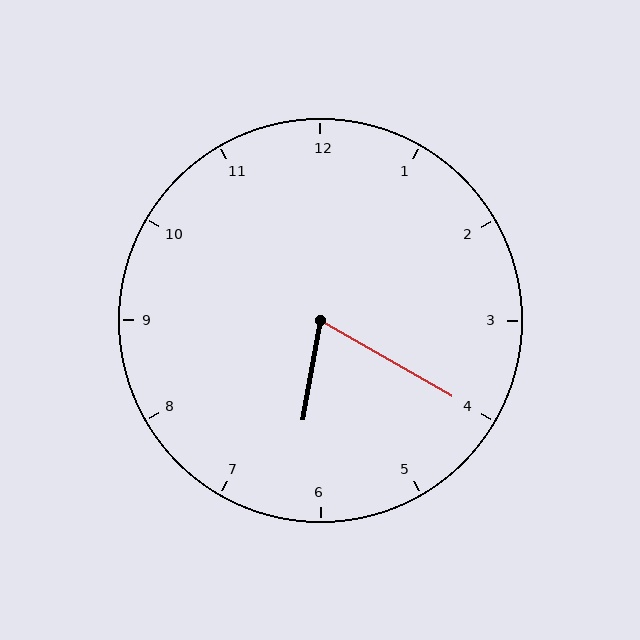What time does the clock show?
6:20.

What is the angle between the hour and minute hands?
Approximately 70 degrees.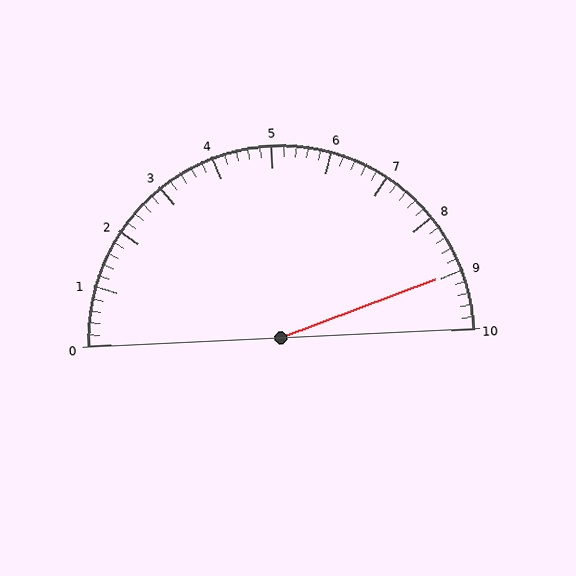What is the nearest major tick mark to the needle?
The nearest major tick mark is 9.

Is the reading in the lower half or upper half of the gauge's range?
The reading is in the upper half of the range (0 to 10).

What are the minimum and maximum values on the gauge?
The gauge ranges from 0 to 10.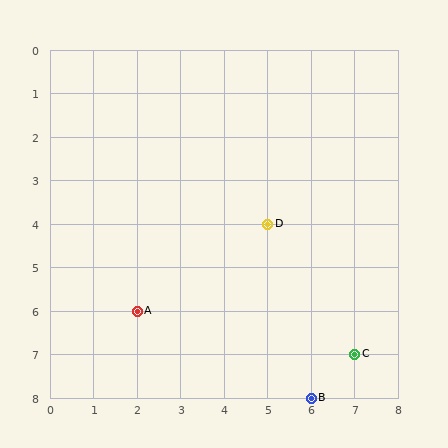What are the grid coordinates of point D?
Point D is at grid coordinates (5, 4).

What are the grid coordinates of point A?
Point A is at grid coordinates (2, 6).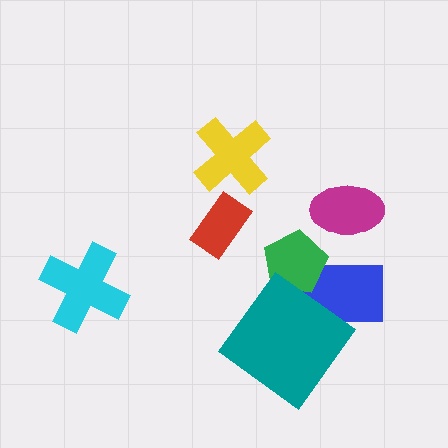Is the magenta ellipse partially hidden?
No, no other shape covers it.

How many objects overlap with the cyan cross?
0 objects overlap with the cyan cross.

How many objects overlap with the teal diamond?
1 object overlaps with the teal diamond.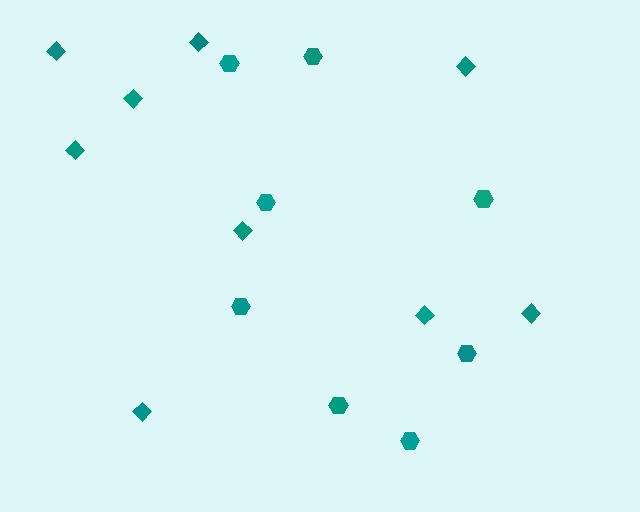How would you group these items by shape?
There are 2 groups: one group of diamonds (9) and one group of hexagons (8).